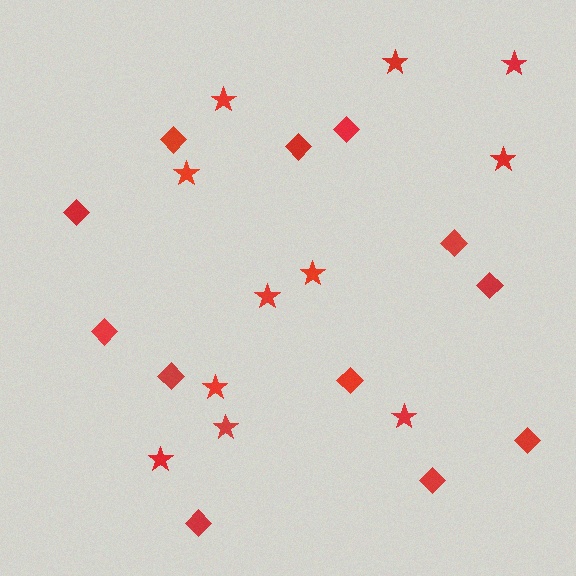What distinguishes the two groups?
There are 2 groups: one group of diamonds (12) and one group of stars (11).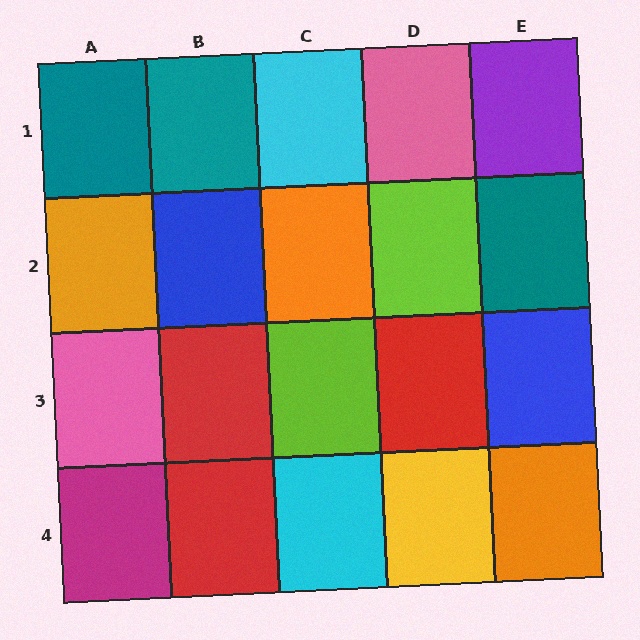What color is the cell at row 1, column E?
Purple.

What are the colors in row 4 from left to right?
Magenta, red, cyan, yellow, orange.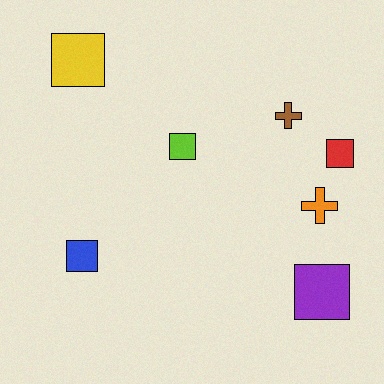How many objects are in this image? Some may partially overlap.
There are 7 objects.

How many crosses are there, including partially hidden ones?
There are 2 crosses.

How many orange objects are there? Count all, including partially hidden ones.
There is 1 orange object.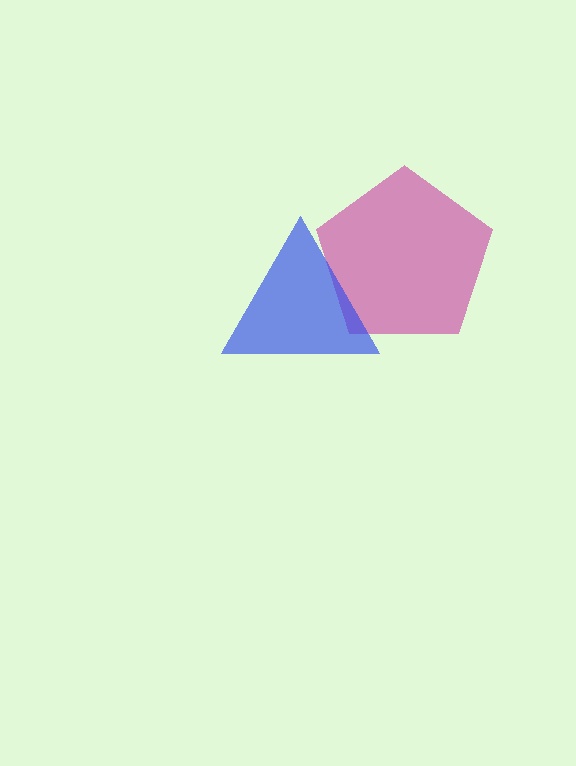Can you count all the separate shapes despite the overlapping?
Yes, there are 2 separate shapes.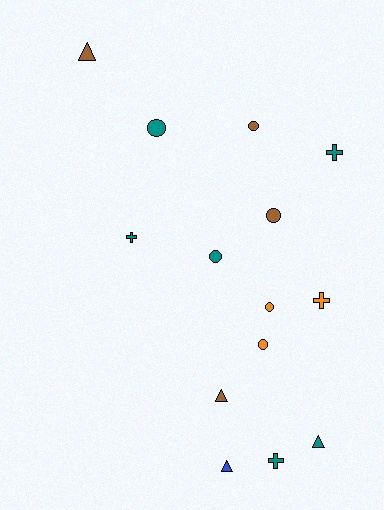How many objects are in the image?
There are 14 objects.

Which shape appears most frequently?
Circle, with 6 objects.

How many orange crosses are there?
There is 1 orange cross.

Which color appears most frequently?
Teal, with 6 objects.